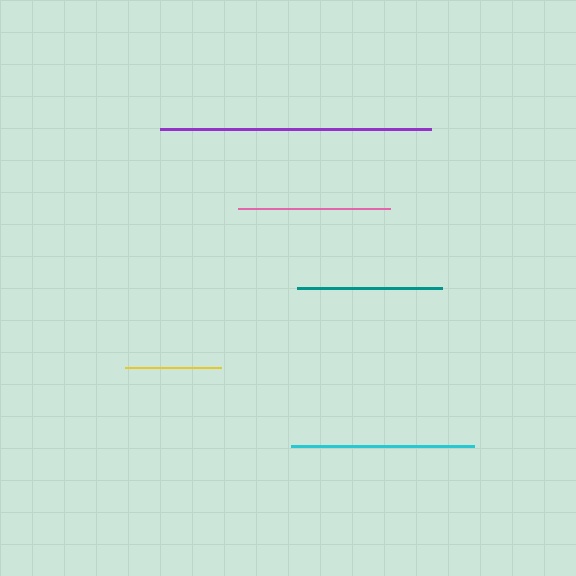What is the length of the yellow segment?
The yellow segment is approximately 96 pixels long.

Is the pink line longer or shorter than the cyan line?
The cyan line is longer than the pink line.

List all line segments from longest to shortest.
From longest to shortest: purple, cyan, pink, teal, yellow.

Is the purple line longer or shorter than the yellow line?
The purple line is longer than the yellow line.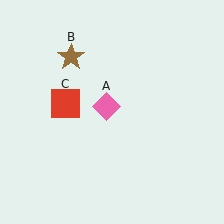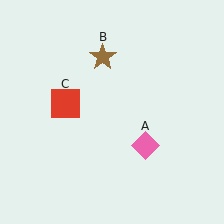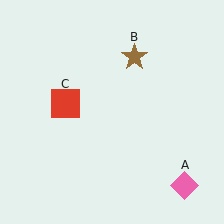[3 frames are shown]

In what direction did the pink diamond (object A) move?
The pink diamond (object A) moved down and to the right.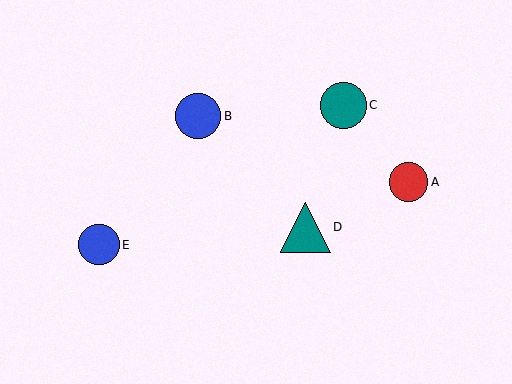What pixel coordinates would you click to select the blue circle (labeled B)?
Click at (198, 116) to select the blue circle B.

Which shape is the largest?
The teal triangle (labeled D) is the largest.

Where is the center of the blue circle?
The center of the blue circle is at (198, 116).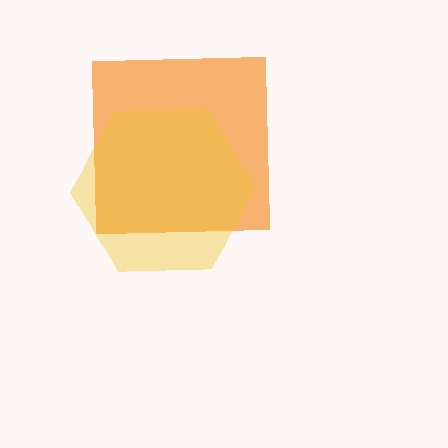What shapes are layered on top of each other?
The layered shapes are: an orange square, a yellow hexagon.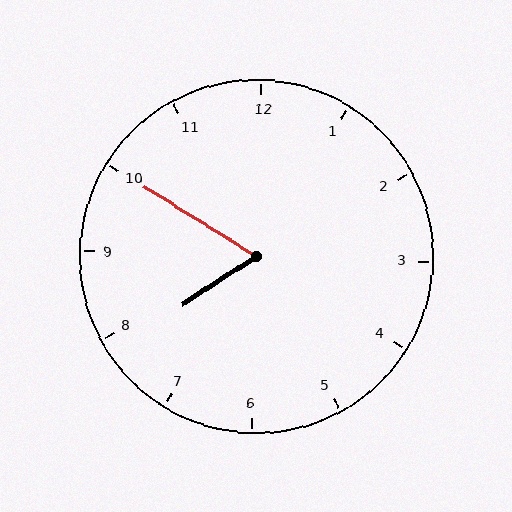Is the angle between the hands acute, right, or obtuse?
It is acute.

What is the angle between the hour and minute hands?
Approximately 65 degrees.